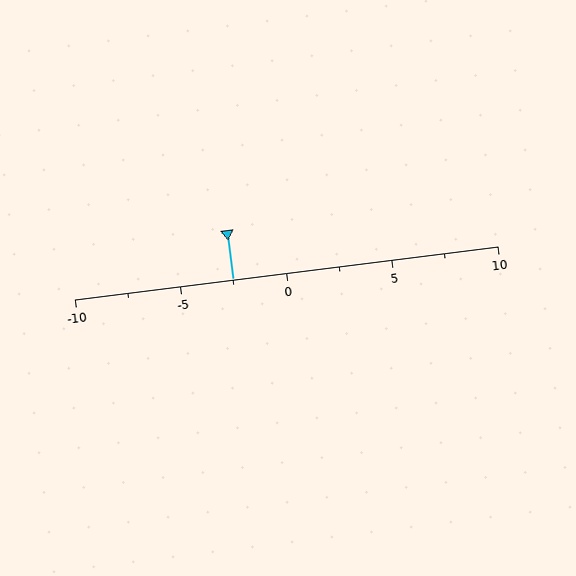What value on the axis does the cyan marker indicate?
The marker indicates approximately -2.5.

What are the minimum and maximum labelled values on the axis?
The axis runs from -10 to 10.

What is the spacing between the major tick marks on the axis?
The major ticks are spaced 5 apart.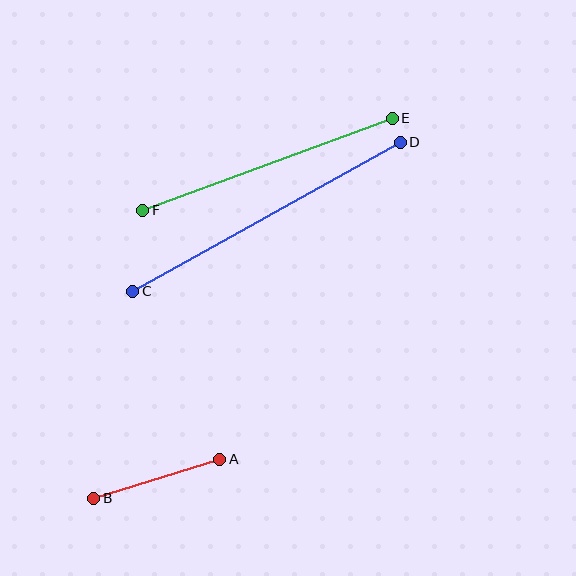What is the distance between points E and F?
The distance is approximately 266 pixels.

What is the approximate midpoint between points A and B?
The midpoint is at approximately (157, 479) pixels.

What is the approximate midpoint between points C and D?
The midpoint is at approximately (267, 217) pixels.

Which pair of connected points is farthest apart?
Points C and D are farthest apart.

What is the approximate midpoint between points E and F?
The midpoint is at approximately (268, 164) pixels.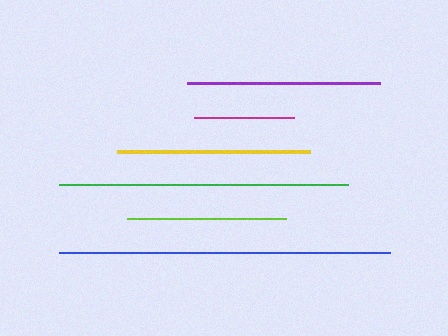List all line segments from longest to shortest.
From longest to shortest: blue, green, yellow, purple, lime, magenta.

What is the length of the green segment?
The green segment is approximately 289 pixels long.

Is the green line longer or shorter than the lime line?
The green line is longer than the lime line.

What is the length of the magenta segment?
The magenta segment is approximately 100 pixels long.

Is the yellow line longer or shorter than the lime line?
The yellow line is longer than the lime line.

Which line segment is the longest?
The blue line is the longest at approximately 331 pixels.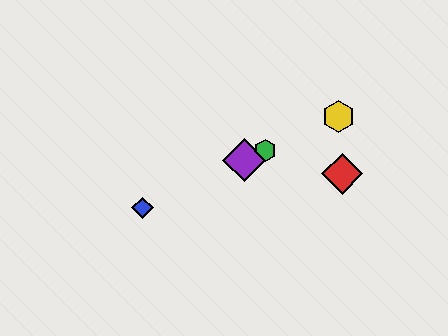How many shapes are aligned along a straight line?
4 shapes (the blue diamond, the green hexagon, the yellow hexagon, the purple diamond) are aligned along a straight line.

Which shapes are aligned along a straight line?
The blue diamond, the green hexagon, the yellow hexagon, the purple diamond are aligned along a straight line.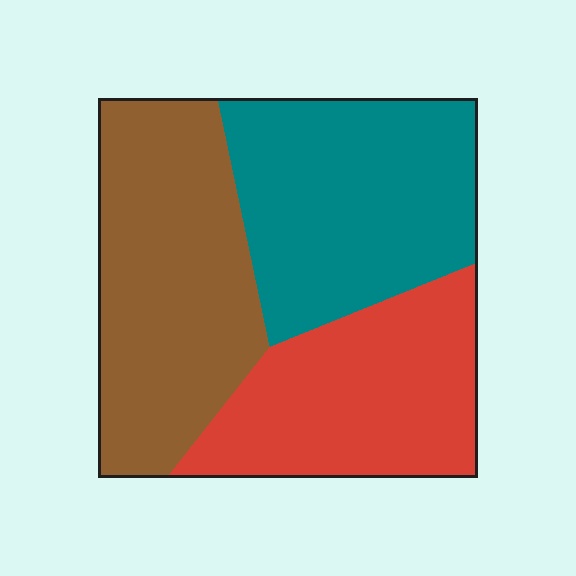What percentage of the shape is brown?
Brown covers around 35% of the shape.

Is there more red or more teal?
Teal.